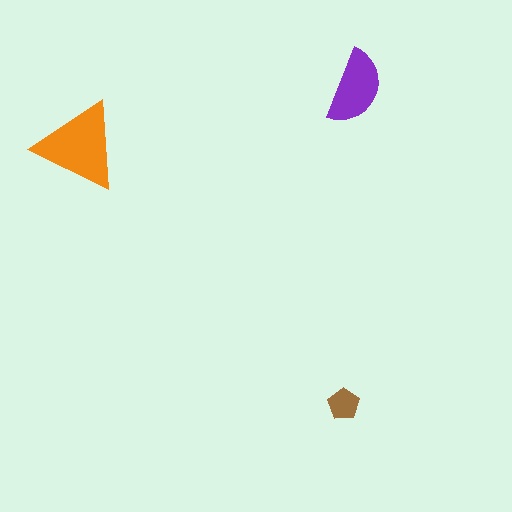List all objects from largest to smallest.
The orange triangle, the purple semicircle, the brown pentagon.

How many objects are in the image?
There are 3 objects in the image.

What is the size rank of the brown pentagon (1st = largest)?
3rd.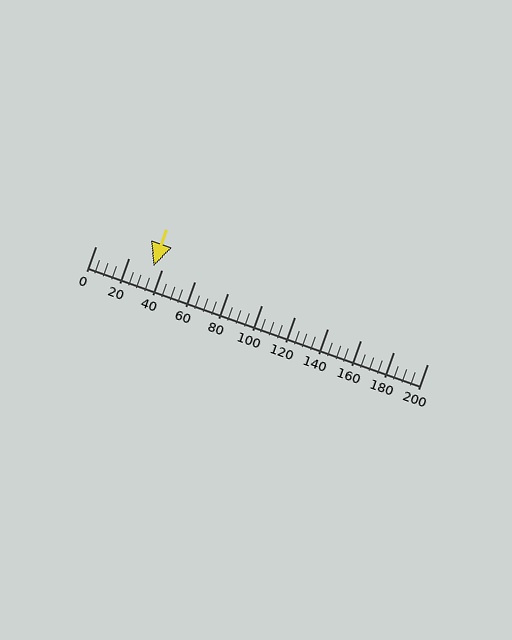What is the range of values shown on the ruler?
The ruler shows values from 0 to 200.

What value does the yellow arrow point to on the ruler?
The yellow arrow points to approximately 35.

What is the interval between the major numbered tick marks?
The major tick marks are spaced 20 units apart.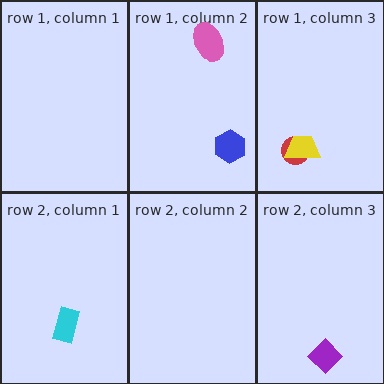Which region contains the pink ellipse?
The row 1, column 2 region.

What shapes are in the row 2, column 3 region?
The purple diamond.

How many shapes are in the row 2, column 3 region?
1.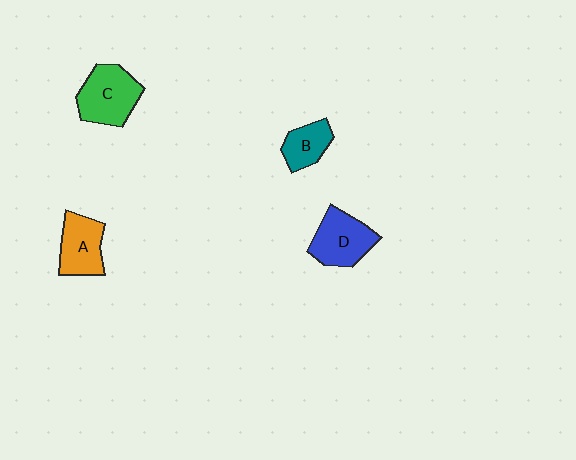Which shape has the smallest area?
Shape B (teal).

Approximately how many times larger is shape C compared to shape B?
Approximately 1.7 times.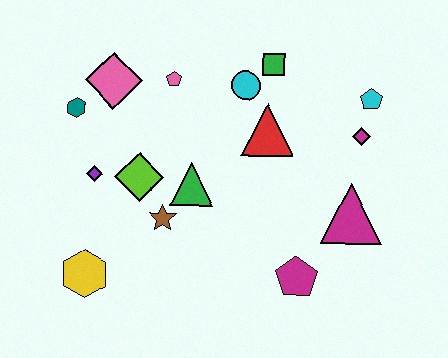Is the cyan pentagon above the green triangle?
Yes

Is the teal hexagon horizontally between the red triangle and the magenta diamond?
No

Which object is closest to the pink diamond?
The teal hexagon is closest to the pink diamond.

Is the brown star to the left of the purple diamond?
No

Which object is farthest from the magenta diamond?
The yellow hexagon is farthest from the magenta diamond.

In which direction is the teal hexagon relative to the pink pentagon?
The teal hexagon is to the left of the pink pentagon.